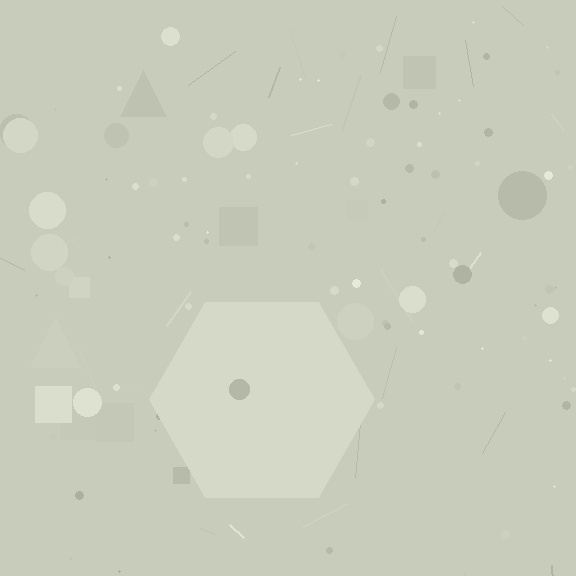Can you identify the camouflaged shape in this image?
The camouflaged shape is a hexagon.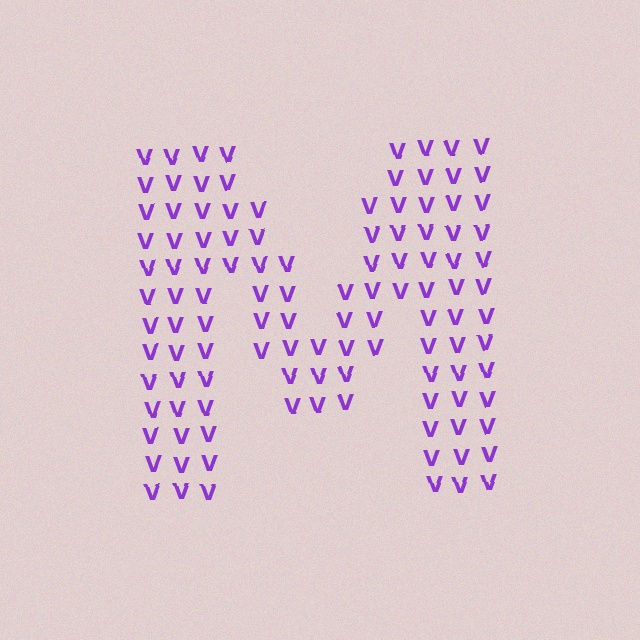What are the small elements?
The small elements are letter V's.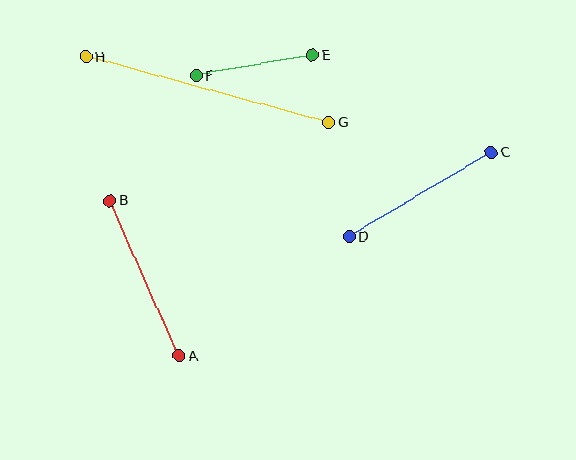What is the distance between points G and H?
The distance is approximately 251 pixels.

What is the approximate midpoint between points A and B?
The midpoint is at approximately (145, 278) pixels.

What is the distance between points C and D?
The distance is approximately 165 pixels.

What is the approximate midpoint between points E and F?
The midpoint is at approximately (254, 65) pixels.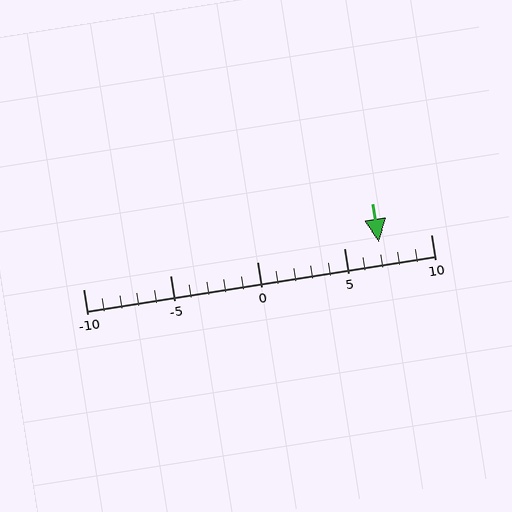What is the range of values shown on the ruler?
The ruler shows values from -10 to 10.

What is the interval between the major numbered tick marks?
The major tick marks are spaced 5 units apart.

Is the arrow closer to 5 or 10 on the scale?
The arrow is closer to 5.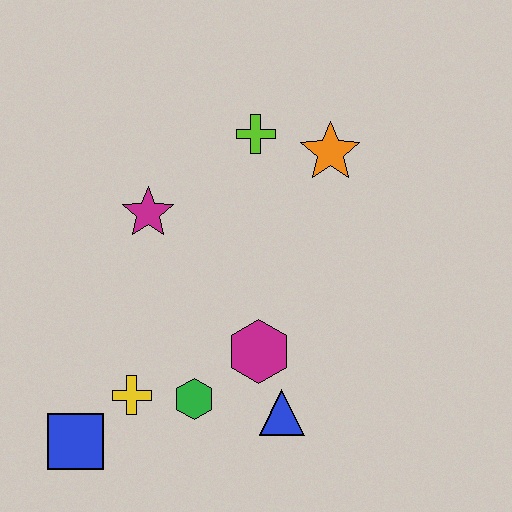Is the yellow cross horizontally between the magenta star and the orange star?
No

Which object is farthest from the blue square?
The orange star is farthest from the blue square.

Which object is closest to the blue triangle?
The magenta hexagon is closest to the blue triangle.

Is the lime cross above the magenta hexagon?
Yes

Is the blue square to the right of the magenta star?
No